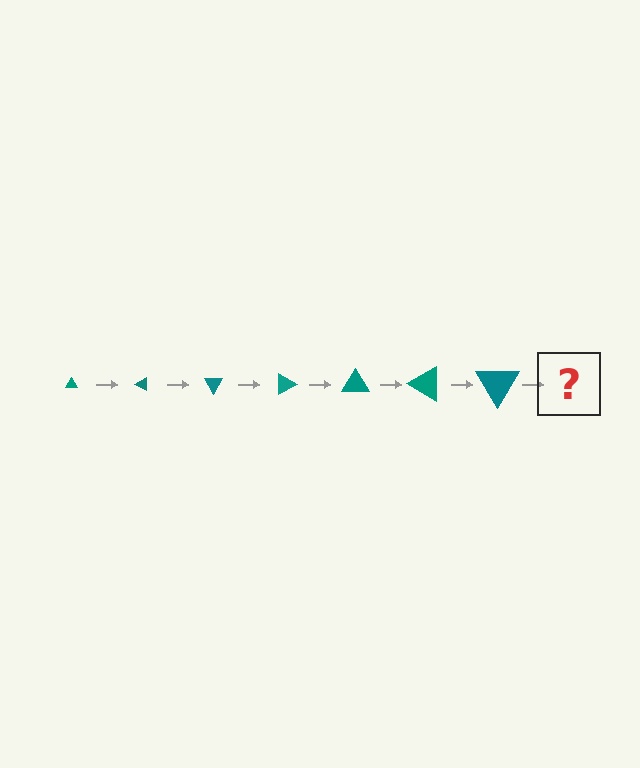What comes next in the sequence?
The next element should be a triangle, larger than the previous one and rotated 210 degrees from the start.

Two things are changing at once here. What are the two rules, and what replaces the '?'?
The two rules are that the triangle grows larger each step and it rotates 30 degrees each step. The '?' should be a triangle, larger than the previous one and rotated 210 degrees from the start.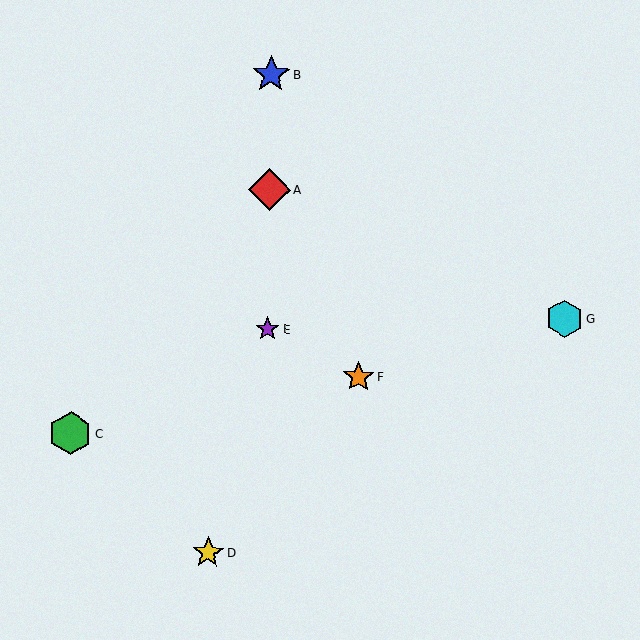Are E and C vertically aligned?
No, E is at x≈267 and C is at x≈70.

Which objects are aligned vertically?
Objects A, B, E are aligned vertically.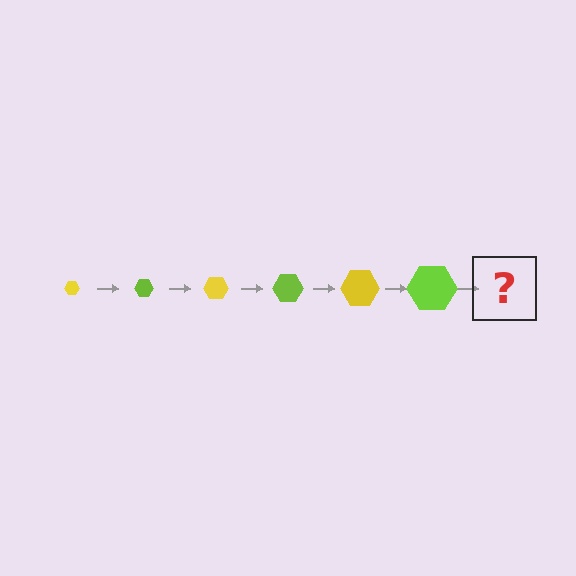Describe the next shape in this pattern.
It should be a yellow hexagon, larger than the previous one.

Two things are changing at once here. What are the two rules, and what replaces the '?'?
The two rules are that the hexagon grows larger each step and the color cycles through yellow and lime. The '?' should be a yellow hexagon, larger than the previous one.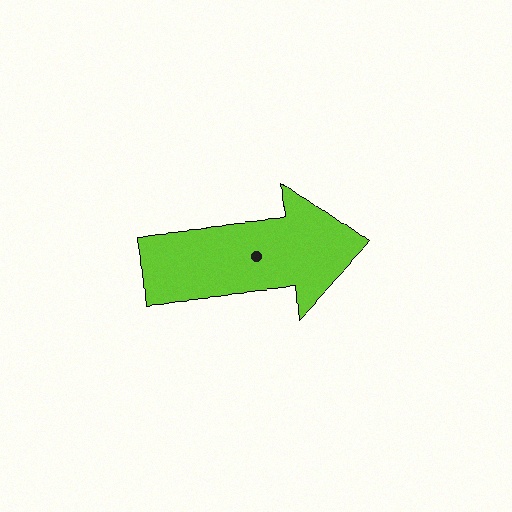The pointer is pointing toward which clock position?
Roughly 3 o'clock.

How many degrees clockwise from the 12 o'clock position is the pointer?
Approximately 85 degrees.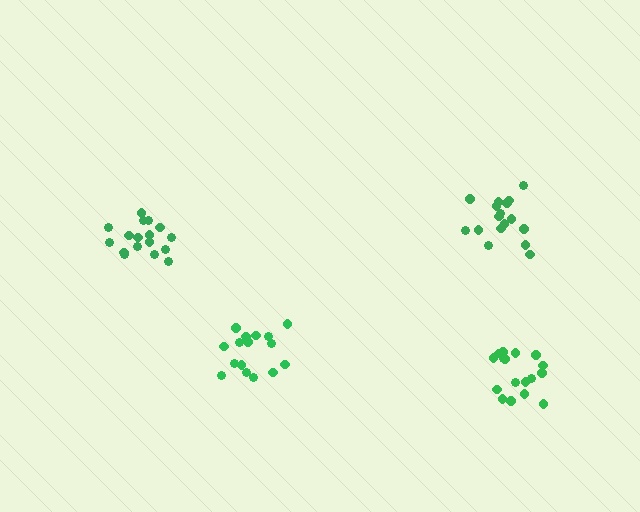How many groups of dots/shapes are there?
There are 4 groups.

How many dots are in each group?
Group 1: 17 dots, Group 2: 17 dots, Group 3: 16 dots, Group 4: 17 dots (67 total).